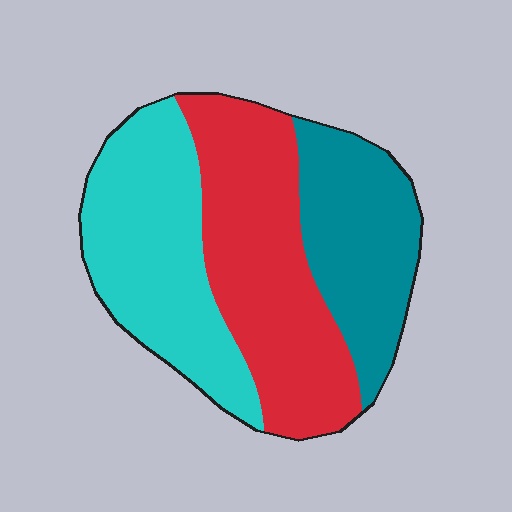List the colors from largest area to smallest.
From largest to smallest: red, cyan, teal.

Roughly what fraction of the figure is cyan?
Cyan covers 35% of the figure.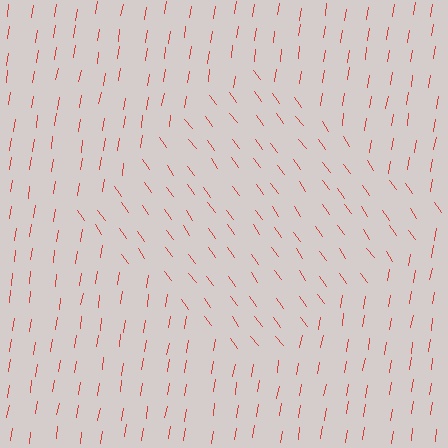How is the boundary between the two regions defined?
The boundary is defined purely by a change in line orientation (approximately 45 degrees difference). All lines are the same color and thickness.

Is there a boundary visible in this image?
Yes, there is a texture boundary formed by a change in line orientation.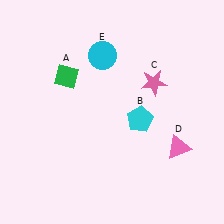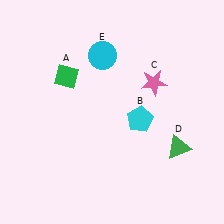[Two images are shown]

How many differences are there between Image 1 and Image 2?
There is 1 difference between the two images.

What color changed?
The triangle (D) changed from pink in Image 1 to green in Image 2.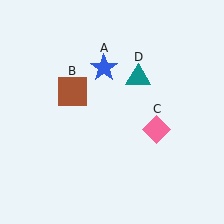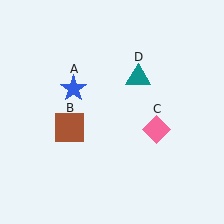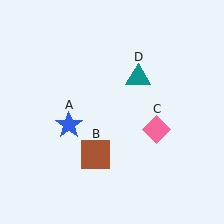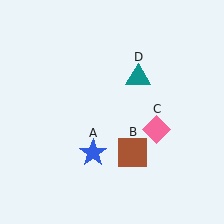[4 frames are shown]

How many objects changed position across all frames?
2 objects changed position: blue star (object A), brown square (object B).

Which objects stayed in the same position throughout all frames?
Pink diamond (object C) and teal triangle (object D) remained stationary.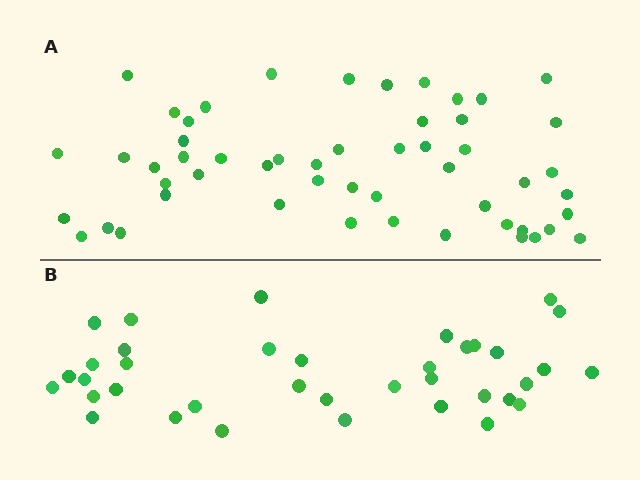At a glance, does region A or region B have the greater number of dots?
Region A (the top region) has more dots.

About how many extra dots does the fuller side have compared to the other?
Region A has approximately 15 more dots than region B.